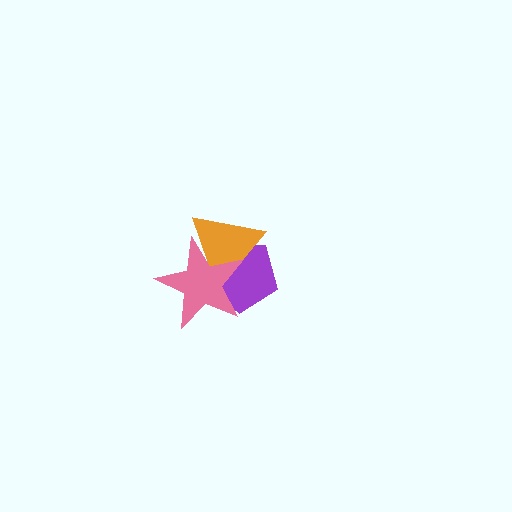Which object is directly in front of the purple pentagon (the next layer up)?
The orange triangle is directly in front of the purple pentagon.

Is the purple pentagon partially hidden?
Yes, it is partially covered by another shape.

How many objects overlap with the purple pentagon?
2 objects overlap with the purple pentagon.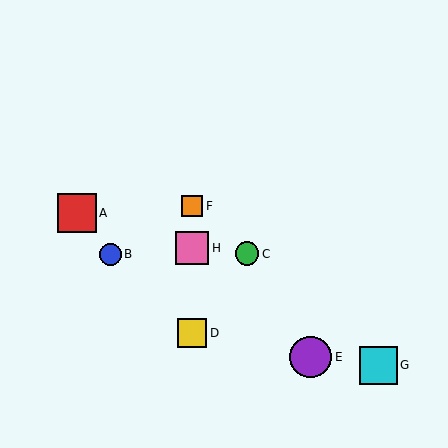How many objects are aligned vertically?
3 objects (D, F, H) are aligned vertically.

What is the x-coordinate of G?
Object G is at x≈378.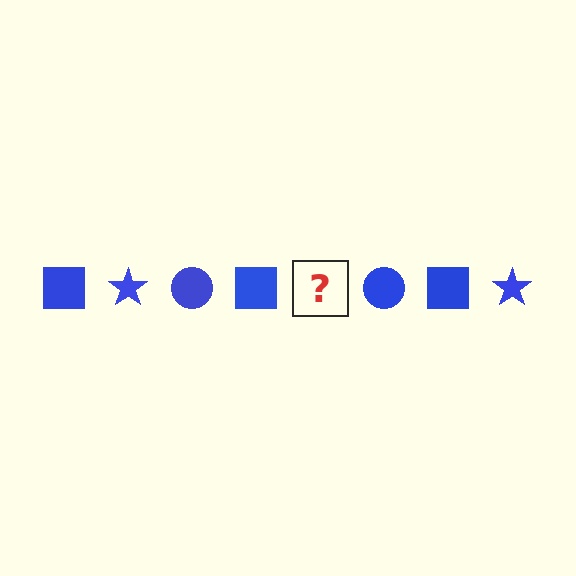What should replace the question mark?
The question mark should be replaced with a blue star.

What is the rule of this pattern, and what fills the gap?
The rule is that the pattern cycles through square, star, circle shapes in blue. The gap should be filled with a blue star.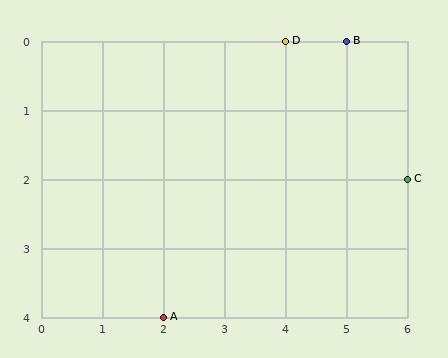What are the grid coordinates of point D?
Point D is at grid coordinates (4, 0).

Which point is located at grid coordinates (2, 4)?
Point A is at (2, 4).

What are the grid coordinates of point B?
Point B is at grid coordinates (5, 0).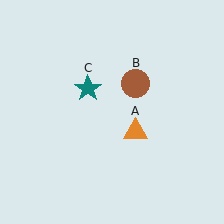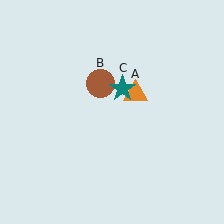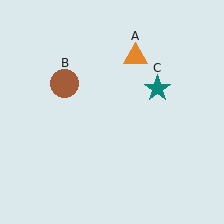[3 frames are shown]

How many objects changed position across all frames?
3 objects changed position: orange triangle (object A), brown circle (object B), teal star (object C).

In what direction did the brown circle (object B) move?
The brown circle (object B) moved left.